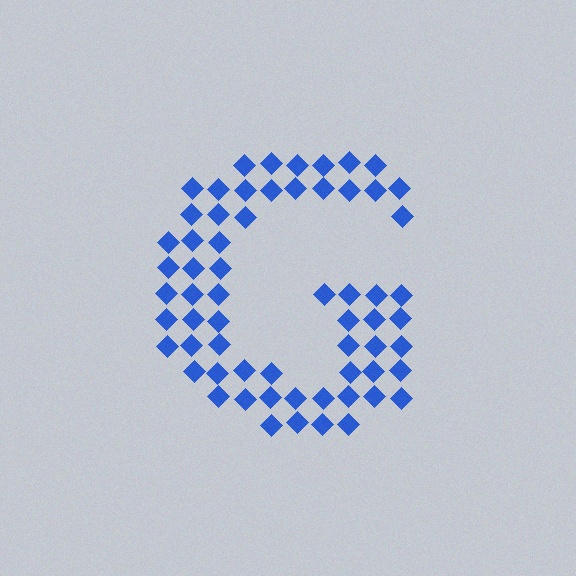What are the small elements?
The small elements are diamonds.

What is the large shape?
The large shape is the letter G.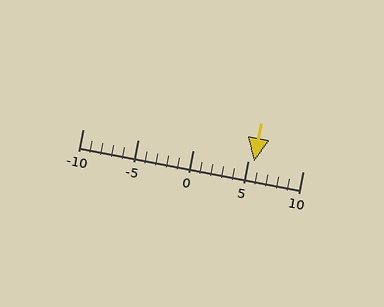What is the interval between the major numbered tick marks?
The major tick marks are spaced 5 units apart.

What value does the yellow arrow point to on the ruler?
The yellow arrow points to approximately 6.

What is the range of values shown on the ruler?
The ruler shows values from -10 to 10.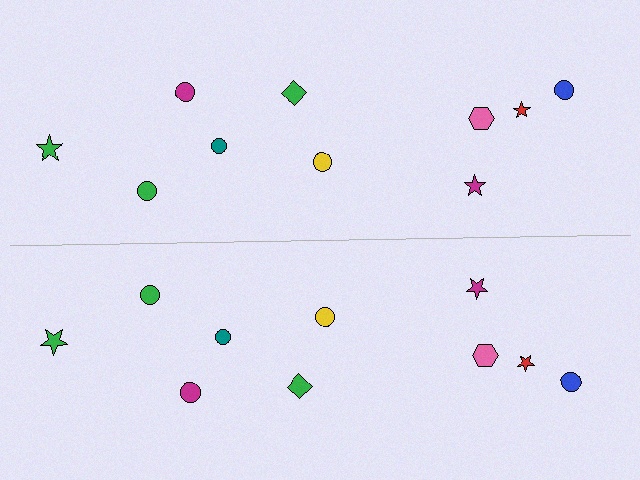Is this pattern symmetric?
Yes, this pattern has bilateral (reflection) symmetry.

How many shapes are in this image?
There are 20 shapes in this image.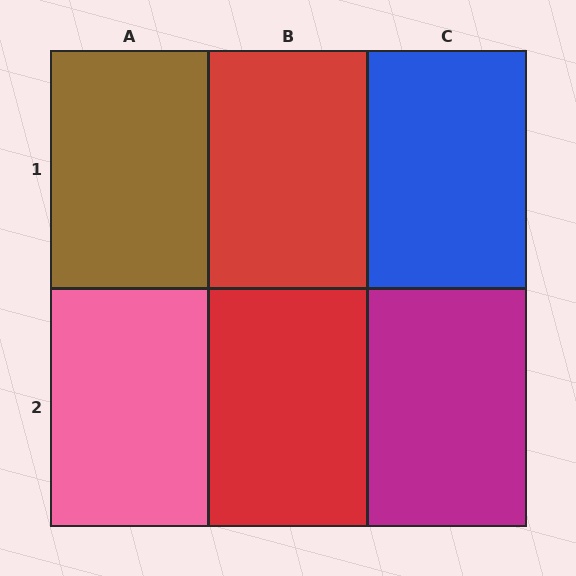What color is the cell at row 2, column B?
Red.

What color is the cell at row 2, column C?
Magenta.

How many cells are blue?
1 cell is blue.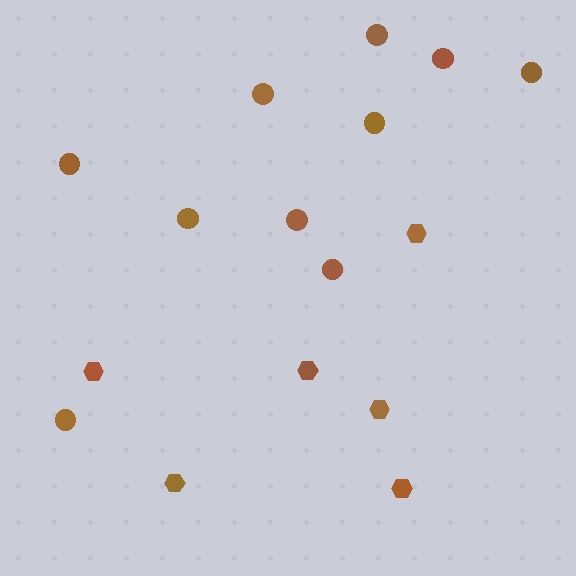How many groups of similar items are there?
There are 2 groups: one group of circles (10) and one group of hexagons (6).